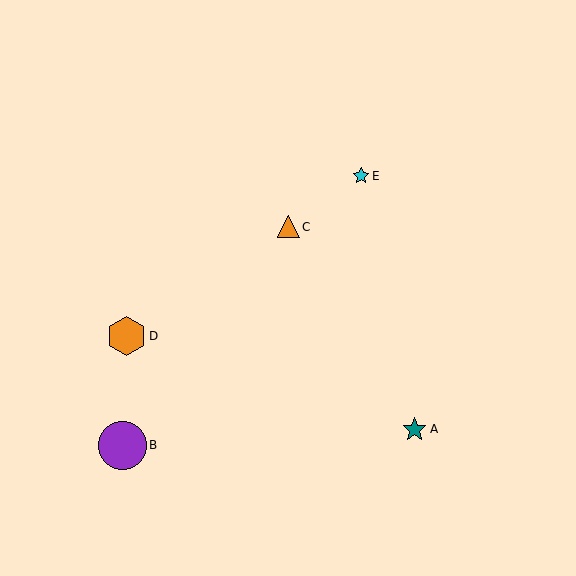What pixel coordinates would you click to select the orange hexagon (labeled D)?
Click at (127, 336) to select the orange hexagon D.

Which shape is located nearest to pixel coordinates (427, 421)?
The teal star (labeled A) at (415, 429) is nearest to that location.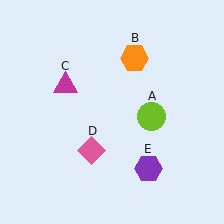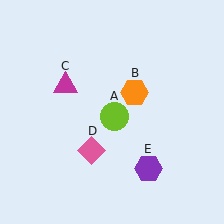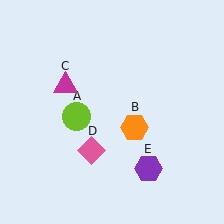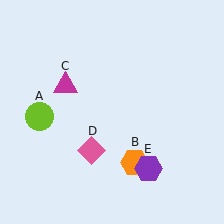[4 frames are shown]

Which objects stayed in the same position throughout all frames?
Magenta triangle (object C) and pink diamond (object D) and purple hexagon (object E) remained stationary.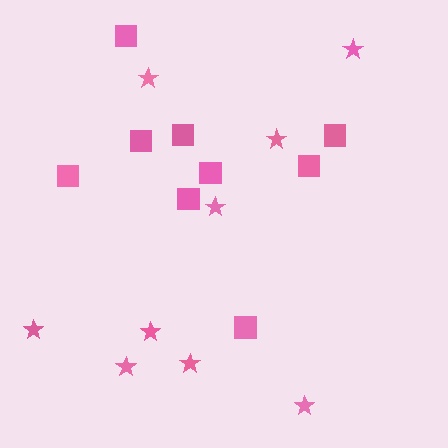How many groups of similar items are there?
There are 2 groups: one group of stars (9) and one group of squares (9).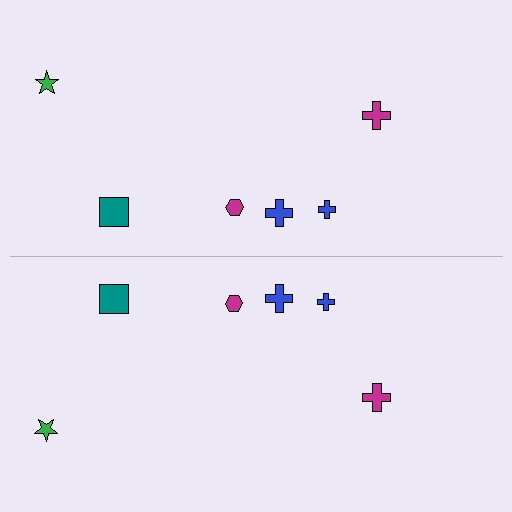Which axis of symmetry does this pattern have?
The pattern has a horizontal axis of symmetry running through the center of the image.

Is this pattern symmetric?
Yes, this pattern has bilateral (reflection) symmetry.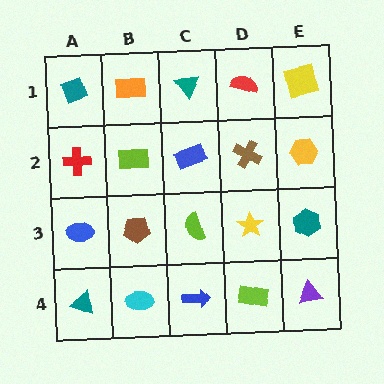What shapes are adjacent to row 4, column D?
A yellow star (row 3, column D), a blue arrow (row 4, column C), a purple triangle (row 4, column E).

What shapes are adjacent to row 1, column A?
A red cross (row 2, column A), an orange rectangle (row 1, column B).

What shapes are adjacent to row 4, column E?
A teal hexagon (row 3, column E), a lime rectangle (row 4, column D).